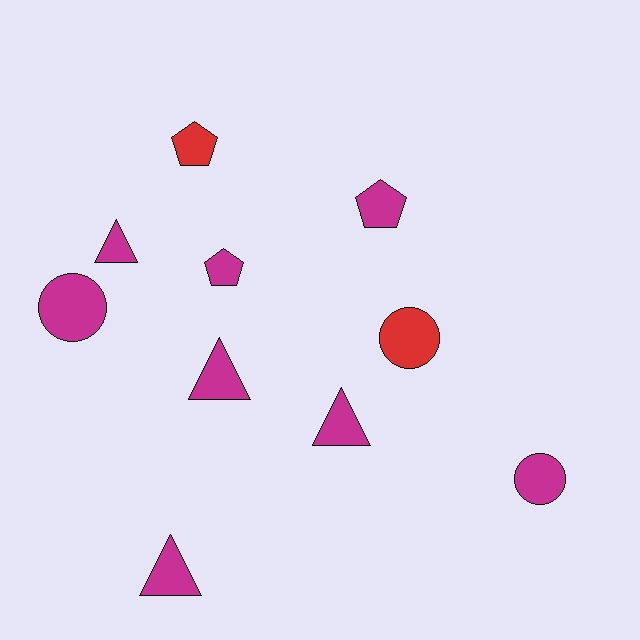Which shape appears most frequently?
Triangle, with 4 objects.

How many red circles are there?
There is 1 red circle.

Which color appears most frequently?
Magenta, with 8 objects.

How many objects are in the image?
There are 10 objects.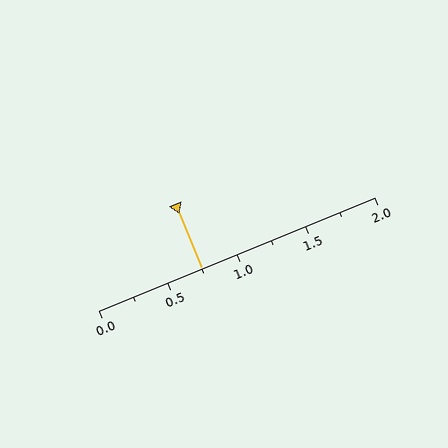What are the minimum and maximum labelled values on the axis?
The axis runs from 0.0 to 2.0.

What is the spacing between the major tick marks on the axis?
The major ticks are spaced 0.5 apart.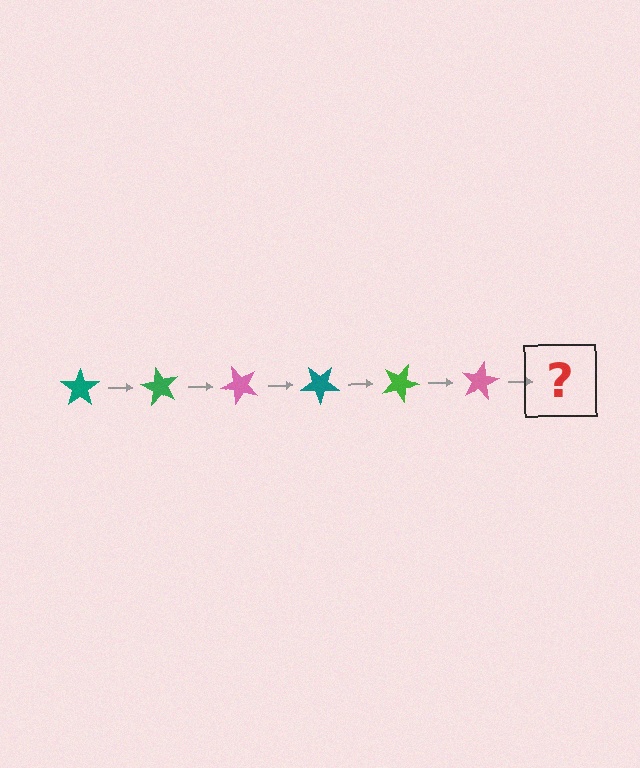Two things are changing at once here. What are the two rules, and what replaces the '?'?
The two rules are that it rotates 60 degrees each step and the color cycles through teal, green, and pink. The '?' should be a teal star, rotated 360 degrees from the start.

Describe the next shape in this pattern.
It should be a teal star, rotated 360 degrees from the start.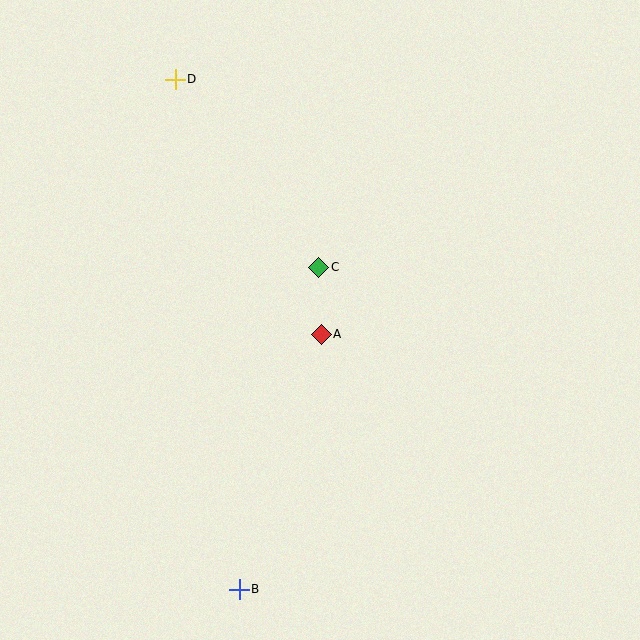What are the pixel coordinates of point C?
Point C is at (319, 267).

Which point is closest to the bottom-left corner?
Point B is closest to the bottom-left corner.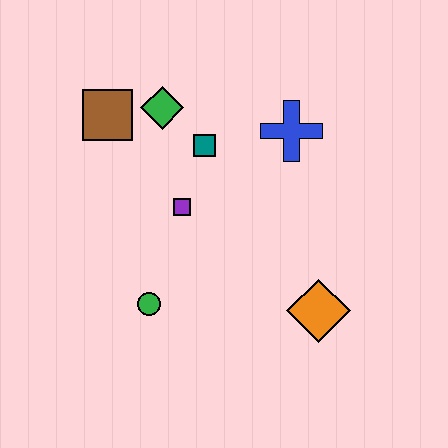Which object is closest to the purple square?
The teal square is closest to the purple square.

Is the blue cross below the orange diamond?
No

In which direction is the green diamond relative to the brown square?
The green diamond is to the right of the brown square.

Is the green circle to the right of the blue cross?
No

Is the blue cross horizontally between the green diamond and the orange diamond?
Yes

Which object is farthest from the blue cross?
The green circle is farthest from the blue cross.